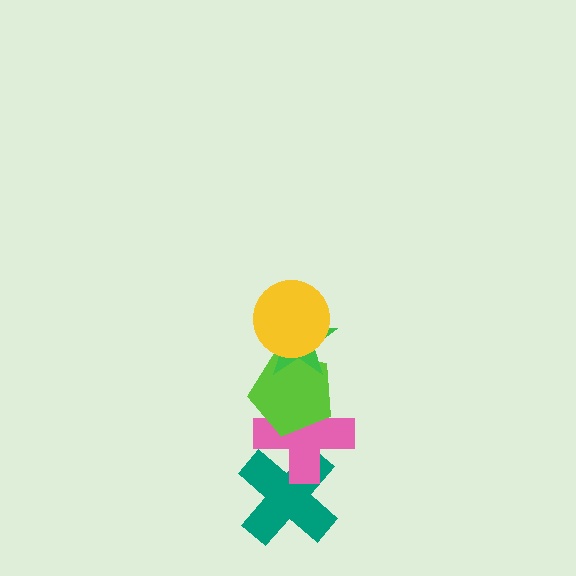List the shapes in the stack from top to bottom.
From top to bottom: the yellow circle, the green star, the lime pentagon, the pink cross, the teal cross.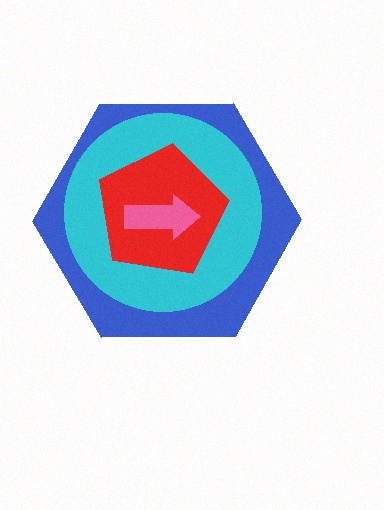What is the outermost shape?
The blue hexagon.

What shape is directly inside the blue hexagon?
The cyan circle.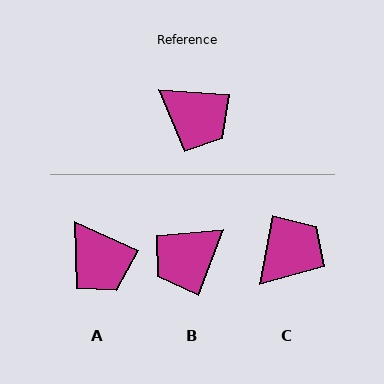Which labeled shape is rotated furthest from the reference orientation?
B, about 107 degrees away.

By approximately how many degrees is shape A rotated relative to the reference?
Approximately 21 degrees clockwise.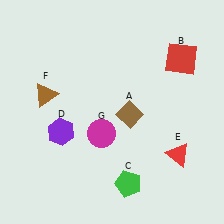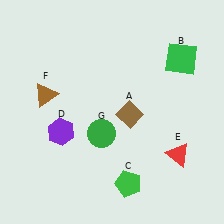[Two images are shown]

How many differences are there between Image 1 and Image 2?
There are 2 differences between the two images.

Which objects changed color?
B changed from red to green. G changed from magenta to green.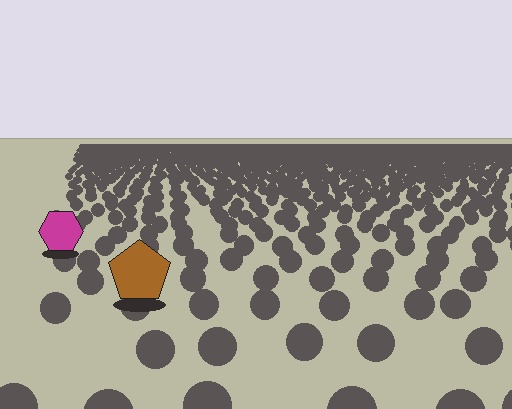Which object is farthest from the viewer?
The magenta hexagon is farthest from the viewer. It appears smaller and the ground texture around it is denser.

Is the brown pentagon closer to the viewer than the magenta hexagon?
Yes. The brown pentagon is closer — you can tell from the texture gradient: the ground texture is coarser near it.